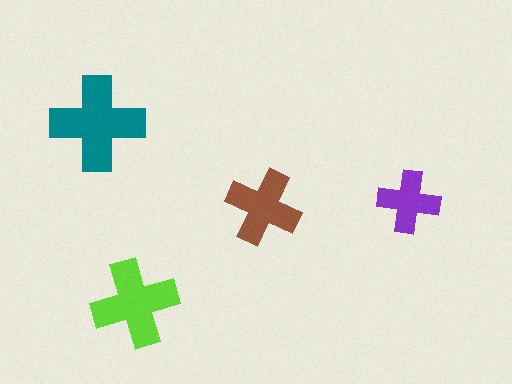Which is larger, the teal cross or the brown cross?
The teal one.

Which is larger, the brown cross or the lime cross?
The lime one.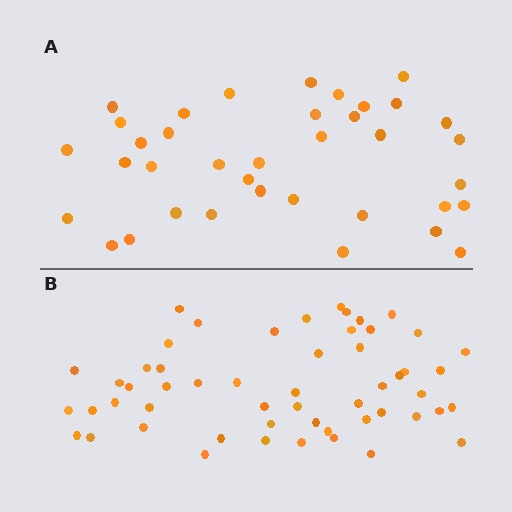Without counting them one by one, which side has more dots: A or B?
Region B (the bottom region) has more dots.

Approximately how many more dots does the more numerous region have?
Region B has approximately 15 more dots than region A.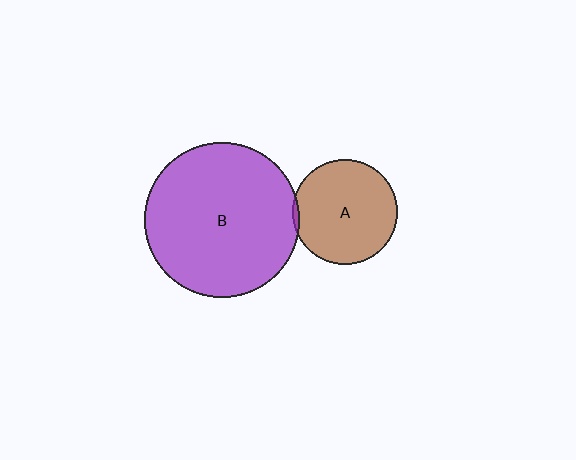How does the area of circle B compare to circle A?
Approximately 2.2 times.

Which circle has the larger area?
Circle B (purple).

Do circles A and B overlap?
Yes.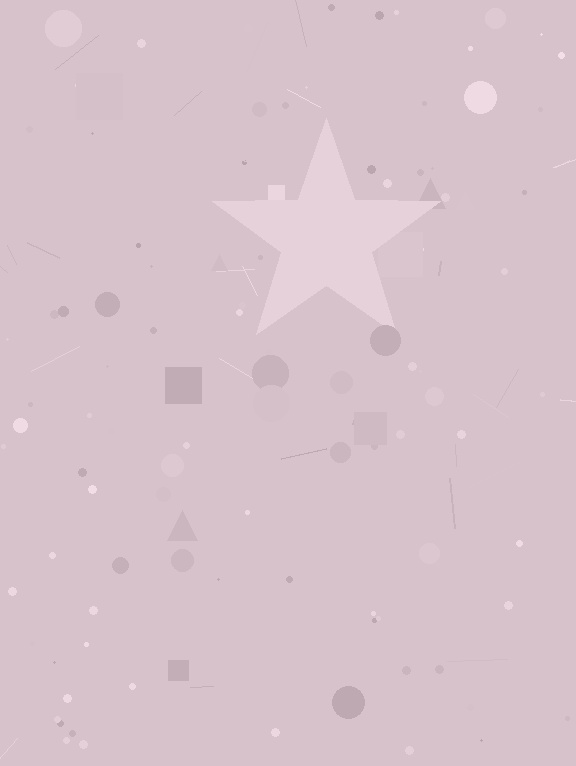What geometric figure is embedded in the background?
A star is embedded in the background.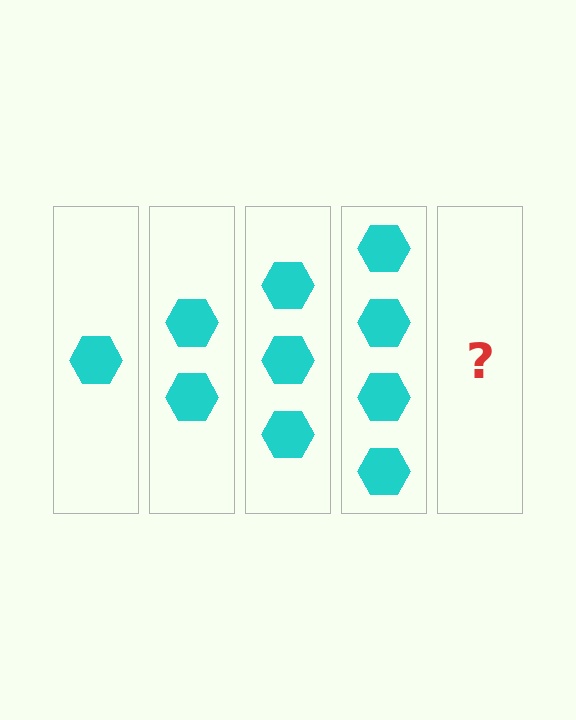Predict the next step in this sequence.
The next step is 5 hexagons.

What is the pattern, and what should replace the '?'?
The pattern is that each step adds one more hexagon. The '?' should be 5 hexagons.